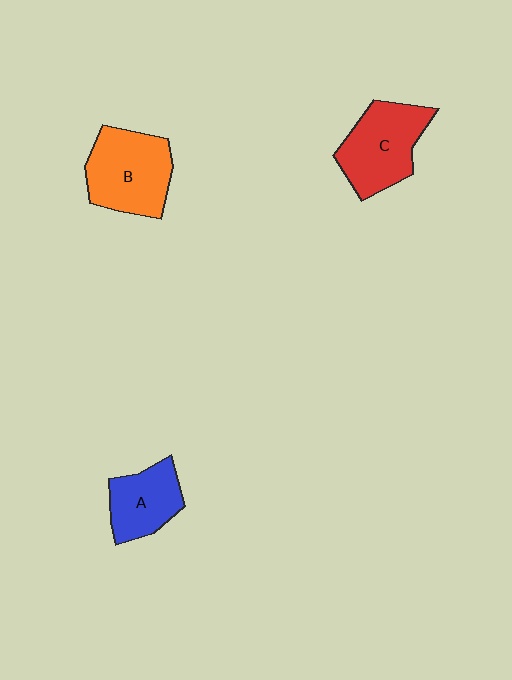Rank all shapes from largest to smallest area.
From largest to smallest: B (orange), C (red), A (blue).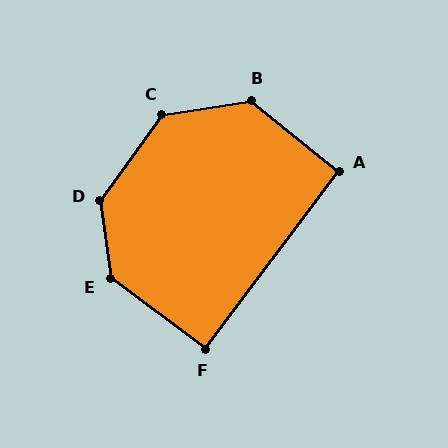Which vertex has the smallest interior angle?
F, at approximately 91 degrees.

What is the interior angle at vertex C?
Approximately 134 degrees (obtuse).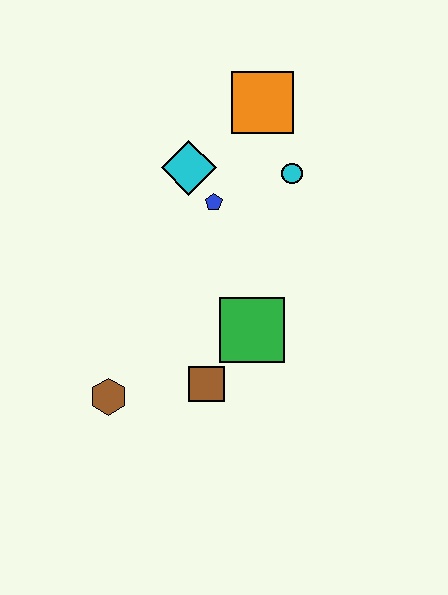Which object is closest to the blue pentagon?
The cyan diamond is closest to the blue pentagon.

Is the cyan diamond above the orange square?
No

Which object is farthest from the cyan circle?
The brown hexagon is farthest from the cyan circle.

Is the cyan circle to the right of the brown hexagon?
Yes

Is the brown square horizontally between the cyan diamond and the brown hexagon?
No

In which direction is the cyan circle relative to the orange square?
The cyan circle is below the orange square.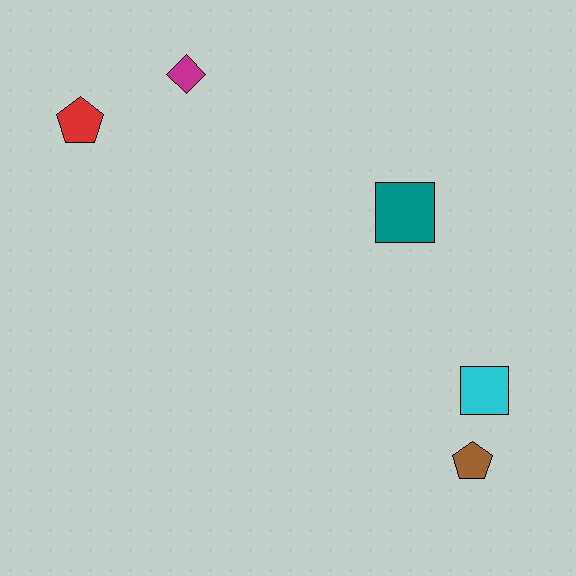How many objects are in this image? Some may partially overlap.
There are 5 objects.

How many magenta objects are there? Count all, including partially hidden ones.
There is 1 magenta object.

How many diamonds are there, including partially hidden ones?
There is 1 diamond.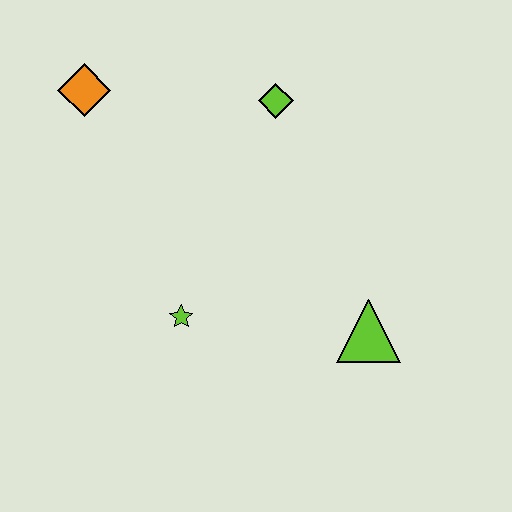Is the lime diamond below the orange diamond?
Yes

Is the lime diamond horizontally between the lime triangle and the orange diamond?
Yes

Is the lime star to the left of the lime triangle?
Yes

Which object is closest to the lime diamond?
The orange diamond is closest to the lime diamond.